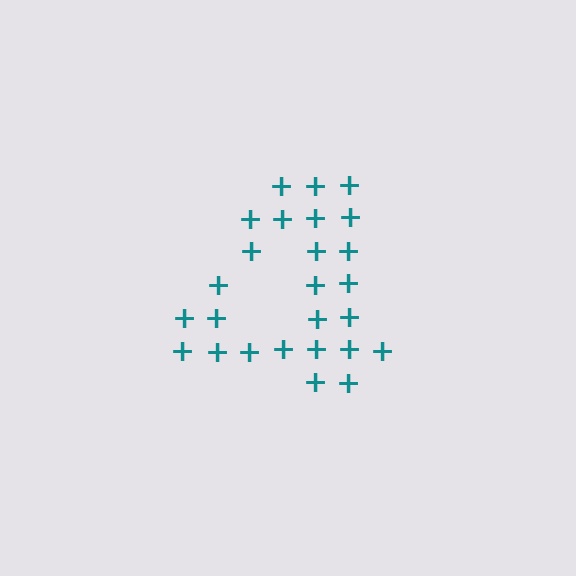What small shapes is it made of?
It is made of small plus signs.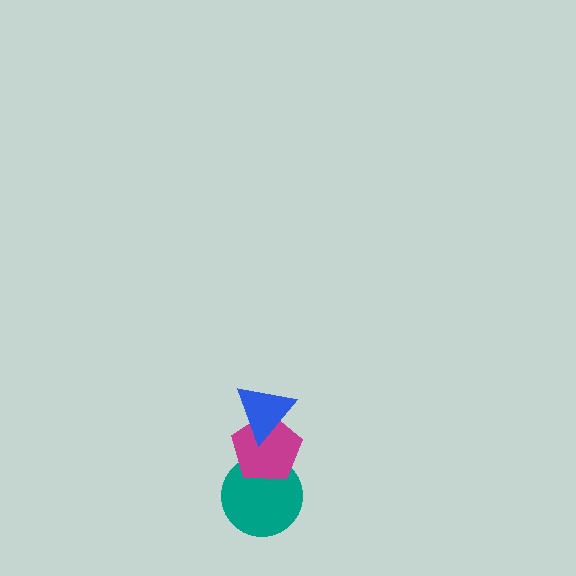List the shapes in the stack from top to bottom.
From top to bottom: the blue triangle, the magenta pentagon, the teal circle.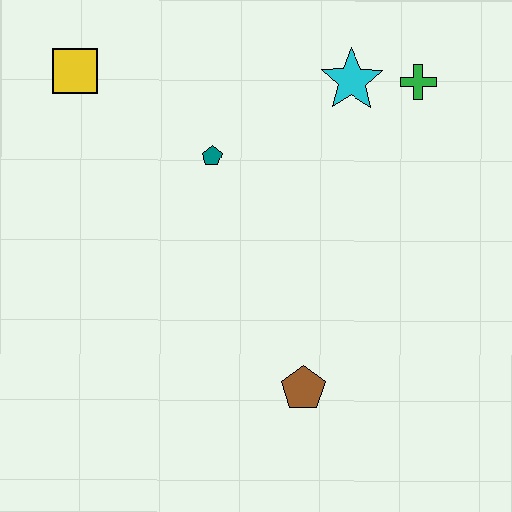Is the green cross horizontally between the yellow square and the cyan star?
No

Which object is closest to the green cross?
The cyan star is closest to the green cross.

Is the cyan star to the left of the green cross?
Yes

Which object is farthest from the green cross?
The yellow square is farthest from the green cross.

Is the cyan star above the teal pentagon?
Yes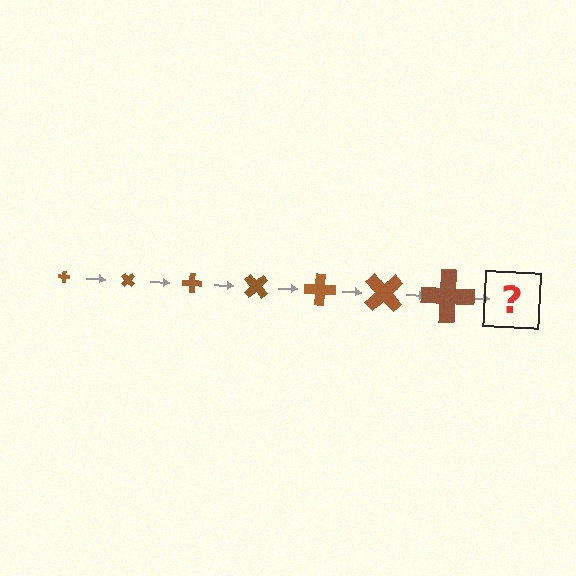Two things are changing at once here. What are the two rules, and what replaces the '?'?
The two rules are that the cross grows larger each step and it rotates 45 degrees each step. The '?' should be a cross, larger than the previous one and rotated 315 degrees from the start.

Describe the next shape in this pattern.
It should be a cross, larger than the previous one and rotated 315 degrees from the start.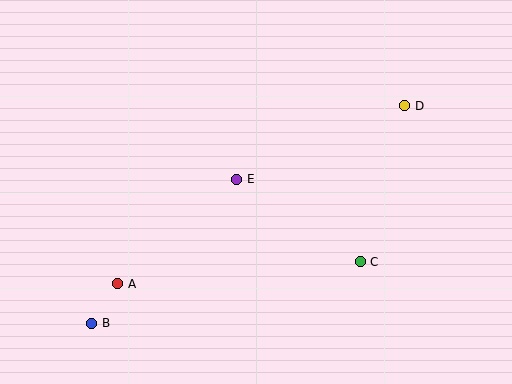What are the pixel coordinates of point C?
Point C is at (360, 262).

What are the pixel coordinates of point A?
Point A is at (118, 284).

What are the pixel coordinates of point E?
Point E is at (237, 179).